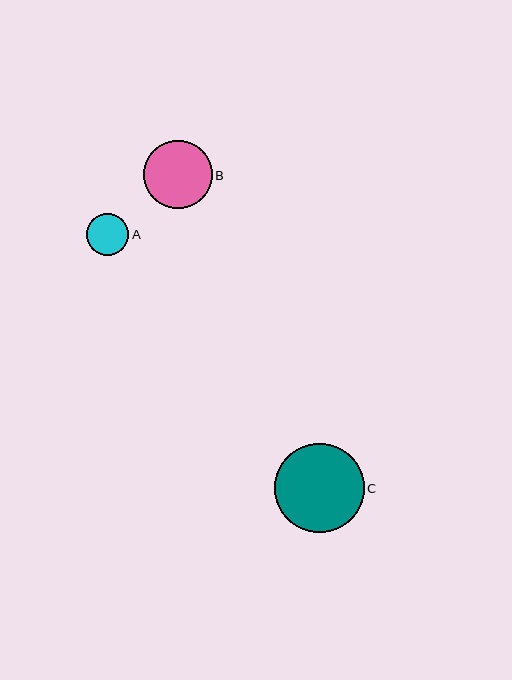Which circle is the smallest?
Circle A is the smallest with a size of approximately 42 pixels.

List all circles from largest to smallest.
From largest to smallest: C, B, A.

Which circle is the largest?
Circle C is the largest with a size of approximately 89 pixels.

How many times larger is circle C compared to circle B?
Circle C is approximately 1.3 times the size of circle B.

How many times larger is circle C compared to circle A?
Circle C is approximately 2.1 times the size of circle A.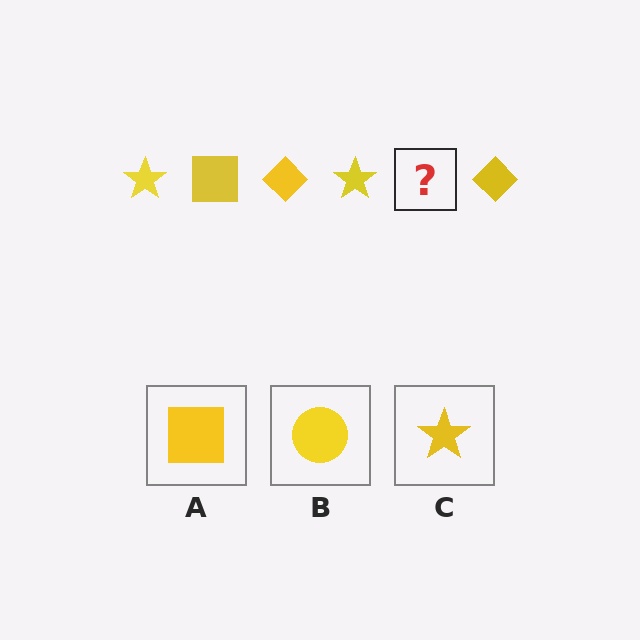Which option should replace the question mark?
Option A.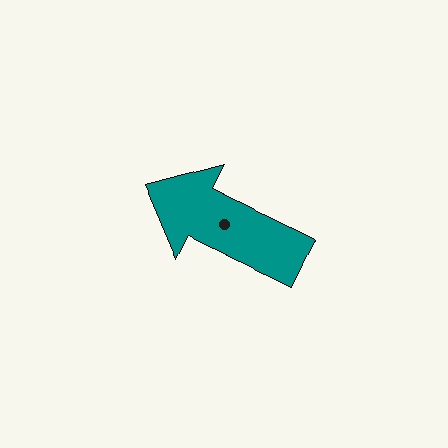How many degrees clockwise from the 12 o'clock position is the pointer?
Approximately 296 degrees.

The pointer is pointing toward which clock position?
Roughly 10 o'clock.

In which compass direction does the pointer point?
Northwest.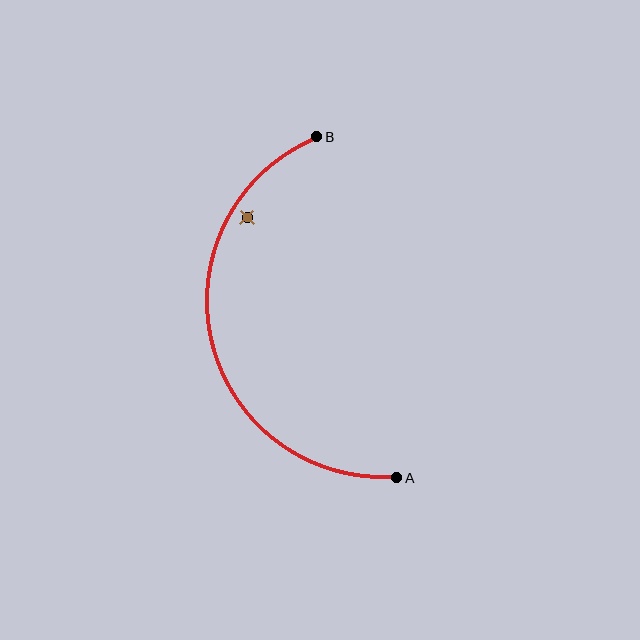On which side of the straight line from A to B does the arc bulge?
The arc bulges to the left of the straight line connecting A and B.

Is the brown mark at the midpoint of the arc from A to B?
No — the brown mark does not lie on the arc at all. It sits slightly inside the curve.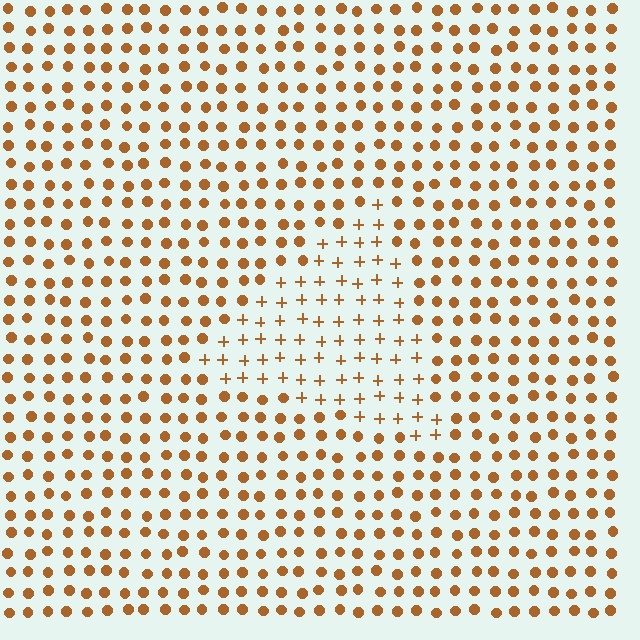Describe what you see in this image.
The image is filled with small brown elements arranged in a uniform grid. A triangle-shaped region contains plus signs, while the surrounding area contains circles. The boundary is defined purely by the change in element shape.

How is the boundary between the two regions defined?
The boundary is defined by a change in element shape: plus signs inside vs. circles outside. All elements share the same color and spacing.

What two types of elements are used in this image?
The image uses plus signs inside the triangle region and circles outside it.